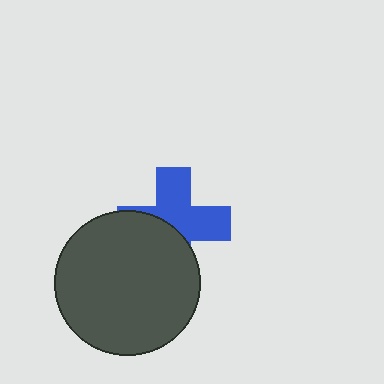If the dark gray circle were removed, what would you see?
You would see the complete blue cross.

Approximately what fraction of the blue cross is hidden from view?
Roughly 44% of the blue cross is hidden behind the dark gray circle.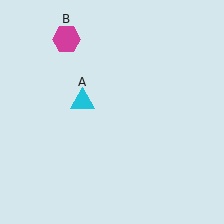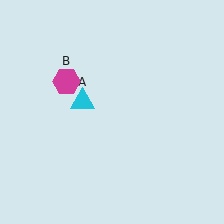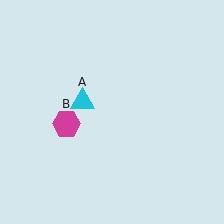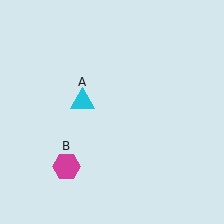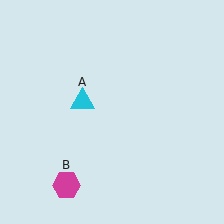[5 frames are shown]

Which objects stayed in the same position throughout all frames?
Cyan triangle (object A) remained stationary.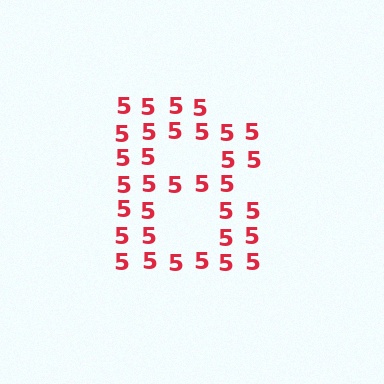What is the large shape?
The large shape is the letter B.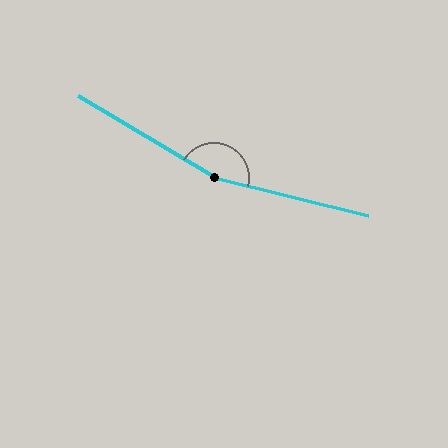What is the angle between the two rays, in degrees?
Approximately 163 degrees.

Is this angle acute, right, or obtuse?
It is obtuse.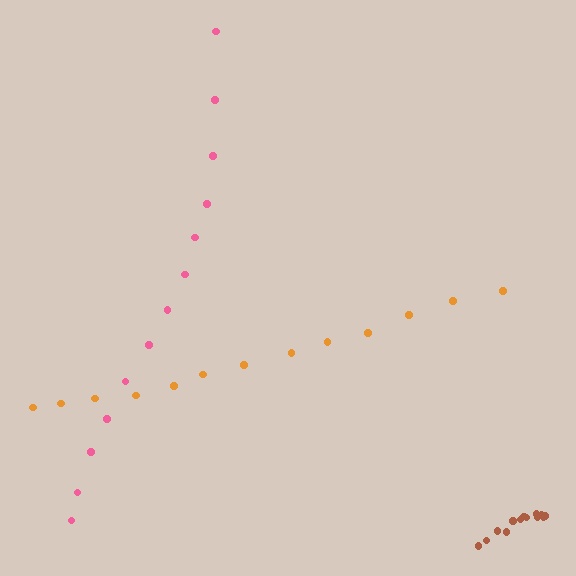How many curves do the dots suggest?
There are 3 distinct paths.